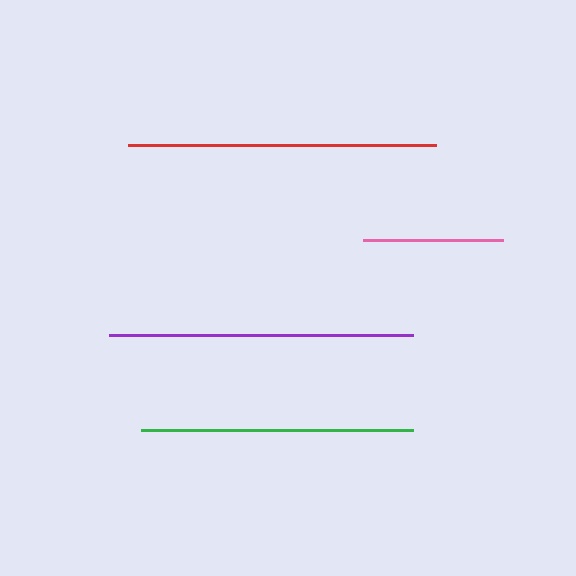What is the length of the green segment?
The green segment is approximately 273 pixels long.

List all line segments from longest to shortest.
From longest to shortest: red, purple, green, pink.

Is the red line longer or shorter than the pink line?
The red line is longer than the pink line.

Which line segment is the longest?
The red line is the longest at approximately 307 pixels.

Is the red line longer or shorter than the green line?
The red line is longer than the green line.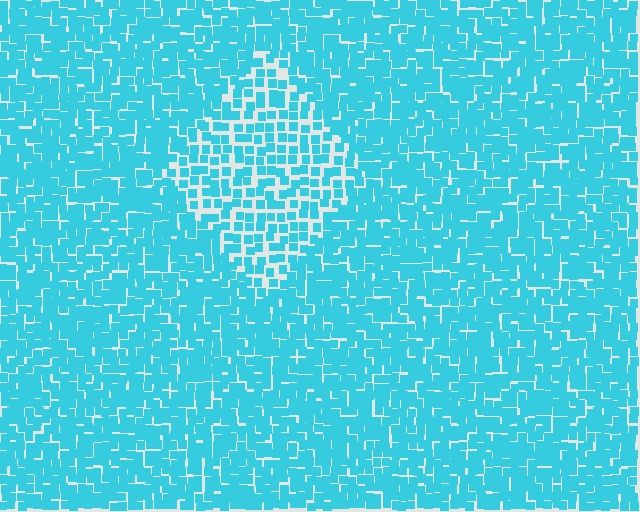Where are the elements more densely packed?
The elements are more densely packed outside the diamond boundary.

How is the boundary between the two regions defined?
The boundary is defined by a change in element density (approximately 1.7x ratio). All elements are the same color, size, and shape.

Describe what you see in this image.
The image contains small cyan elements arranged at two different densities. A diamond-shaped region is visible where the elements are less densely packed than the surrounding area.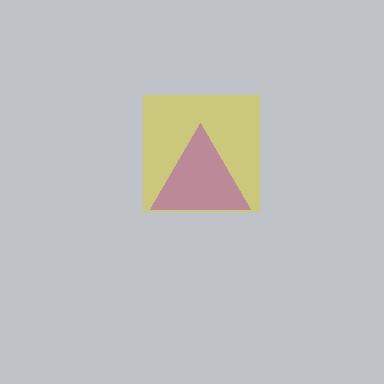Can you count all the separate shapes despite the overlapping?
Yes, there are 2 separate shapes.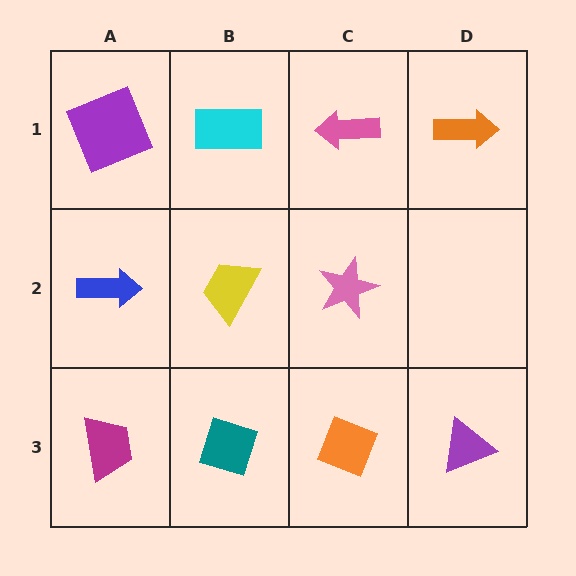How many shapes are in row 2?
3 shapes.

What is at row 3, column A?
A magenta trapezoid.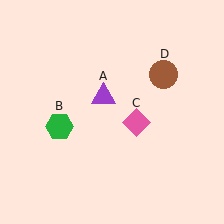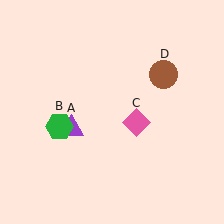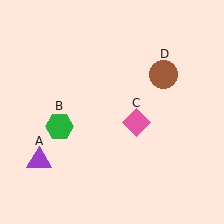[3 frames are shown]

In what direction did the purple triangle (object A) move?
The purple triangle (object A) moved down and to the left.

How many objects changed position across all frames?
1 object changed position: purple triangle (object A).